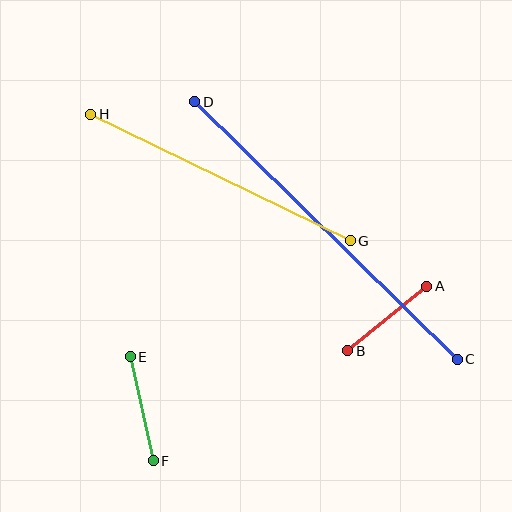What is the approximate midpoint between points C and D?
The midpoint is at approximately (326, 231) pixels.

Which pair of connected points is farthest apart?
Points C and D are farthest apart.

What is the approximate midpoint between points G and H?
The midpoint is at approximately (220, 178) pixels.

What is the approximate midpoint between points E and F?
The midpoint is at approximately (142, 409) pixels.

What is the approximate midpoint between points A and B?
The midpoint is at approximately (387, 319) pixels.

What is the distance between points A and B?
The distance is approximately 102 pixels.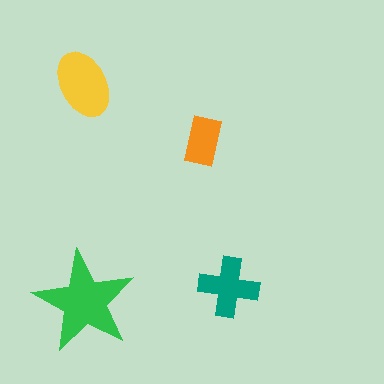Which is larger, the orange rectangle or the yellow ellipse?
The yellow ellipse.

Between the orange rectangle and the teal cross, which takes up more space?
The teal cross.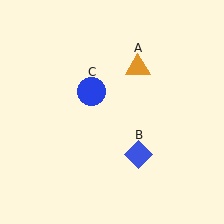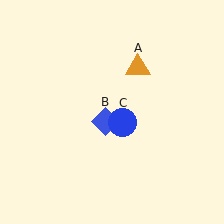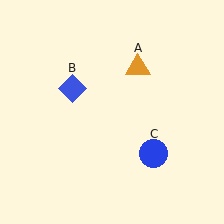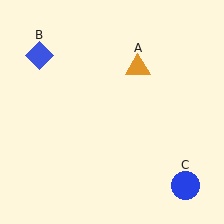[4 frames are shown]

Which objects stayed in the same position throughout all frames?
Orange triangle (object A) remained stationary.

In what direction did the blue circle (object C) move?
The blue circle (object C) moved down and to the right.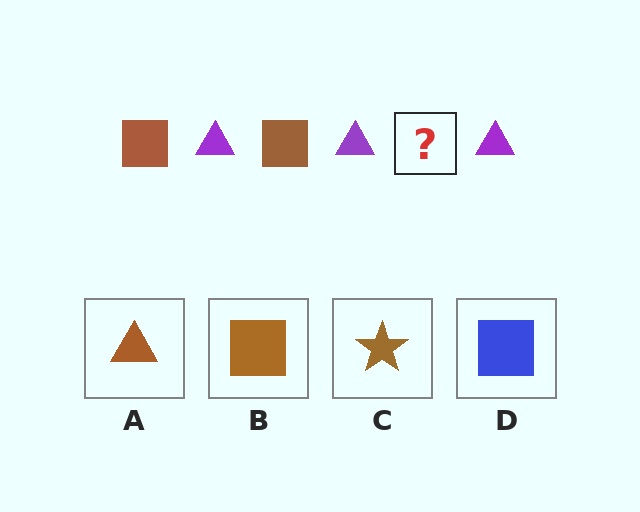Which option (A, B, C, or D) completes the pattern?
B.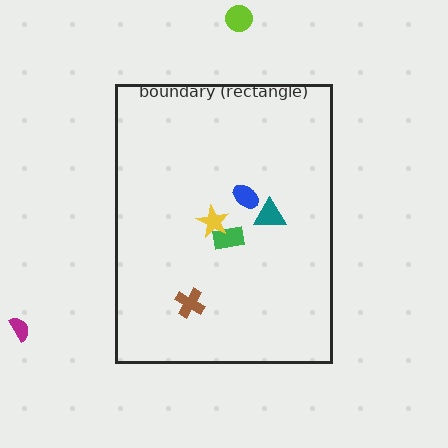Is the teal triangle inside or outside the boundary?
Inside.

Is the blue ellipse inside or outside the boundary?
Inside.